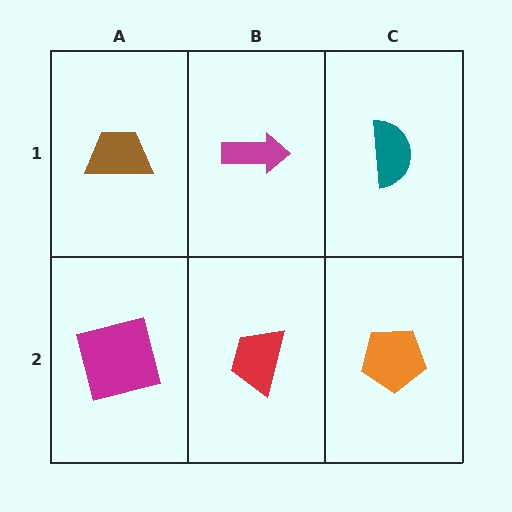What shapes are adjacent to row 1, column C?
An orange pentagon (row 2, column C), a magenta arrow (row 1, column B).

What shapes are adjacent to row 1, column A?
A magenta square (row 2, column A), a magenta arrow (row 1, column B).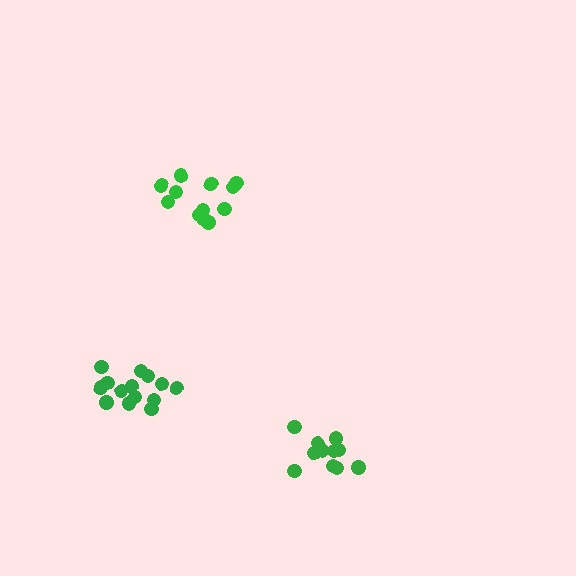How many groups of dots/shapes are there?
There are 3 groups.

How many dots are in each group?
Group 1: 12 dots, Group 2: 14 dots, Group 3: 11 dots (37 total).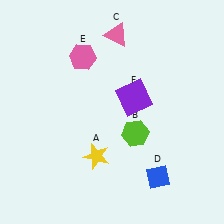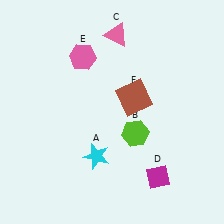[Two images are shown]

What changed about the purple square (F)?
In Image 1, F is purple. In Image 2, it changed to brown.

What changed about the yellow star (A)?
In Image 1, A is yellow. In Image 2, it changed to cyan.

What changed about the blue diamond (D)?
In Image 1, D is blue. In Image 2, it changed to magenta.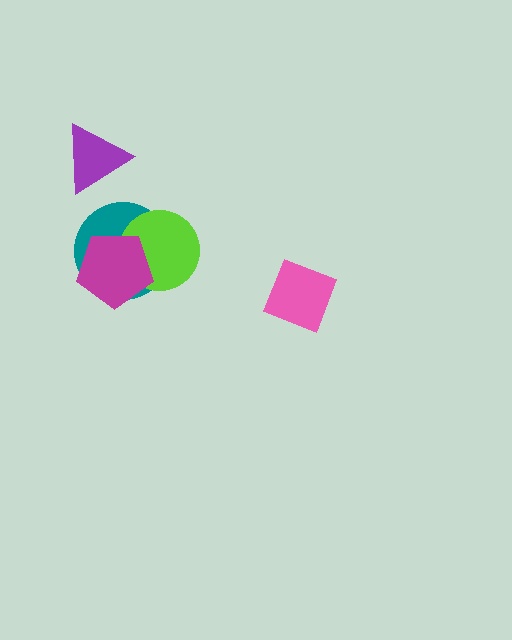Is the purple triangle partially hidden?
No, no other shape covers it.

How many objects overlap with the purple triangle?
0 objects overlap with the purple triangle.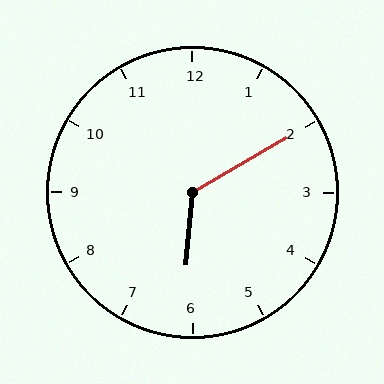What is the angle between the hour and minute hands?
Approximately 125 degrees.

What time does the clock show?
6:10.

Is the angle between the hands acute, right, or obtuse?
It is obtuse.